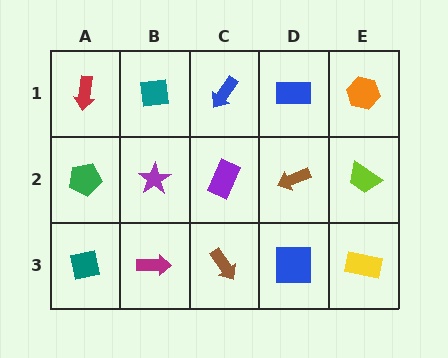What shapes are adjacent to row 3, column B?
A purple star (row 2, column B), a teal square (row 3, column A), a brown arrow (row 3, column C).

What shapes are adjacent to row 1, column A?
A green pentagon (row 2, column A), a teal square (row 1, column B).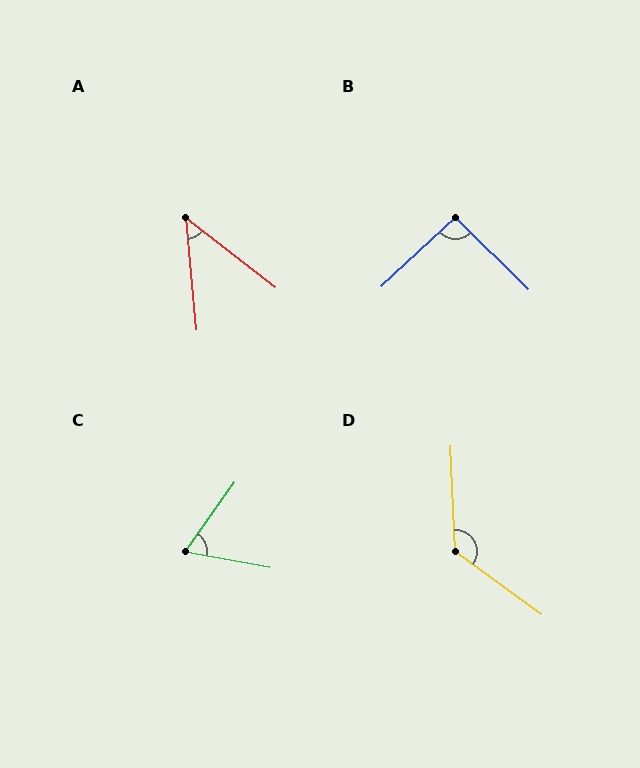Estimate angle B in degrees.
Approximately 92 degrees.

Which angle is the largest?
D, at approximately 129 degrees.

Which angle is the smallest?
A, at approximately 47 degrees.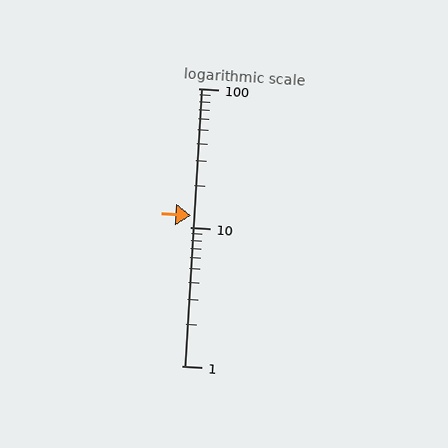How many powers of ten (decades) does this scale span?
The scale spans 2 decades, from 1 to 100.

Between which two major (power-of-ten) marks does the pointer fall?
The pointer is between 10 and 100.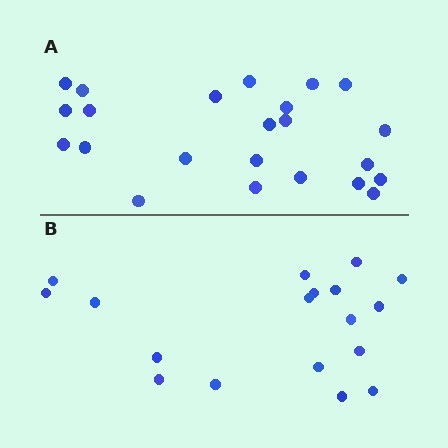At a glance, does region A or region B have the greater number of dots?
Region A (the top region) has more dots.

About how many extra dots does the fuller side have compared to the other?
Region A has about 5 more dots than region B.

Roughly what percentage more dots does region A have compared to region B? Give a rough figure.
About 30% more.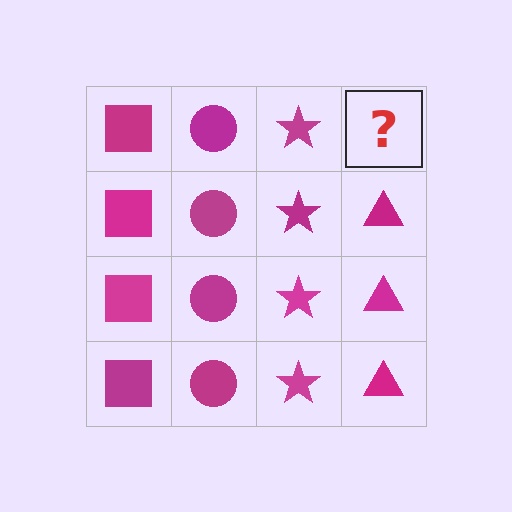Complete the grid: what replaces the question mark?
The question mark should be replaced with a magenta triangle.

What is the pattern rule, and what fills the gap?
The rule is that each column has a consistent shape. The gap should be filled with a magenta triangle.